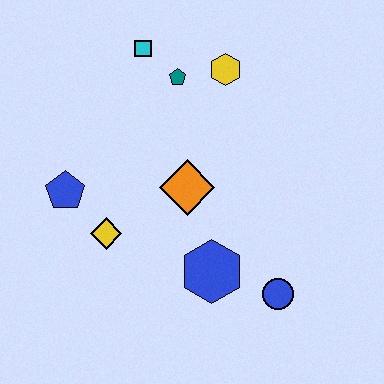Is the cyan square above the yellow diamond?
Yes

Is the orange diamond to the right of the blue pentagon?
Yes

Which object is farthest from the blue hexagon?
The cyan square is farthest from the blue hexagon.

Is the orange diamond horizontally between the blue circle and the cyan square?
Yes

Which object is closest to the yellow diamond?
The blue pentagon is closest to the yellow diamond.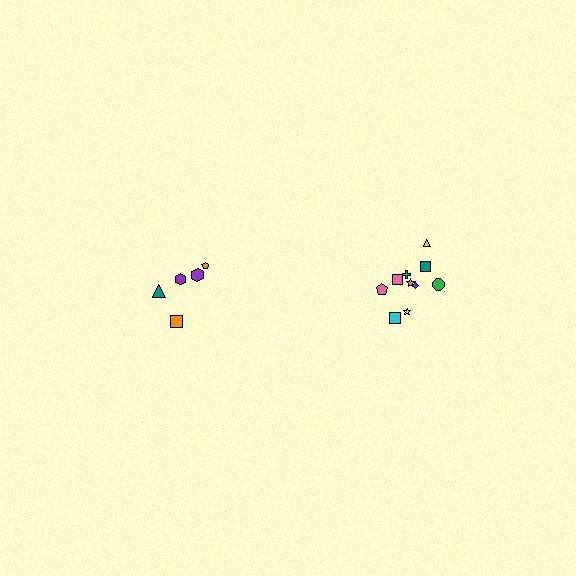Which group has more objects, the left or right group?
The right group.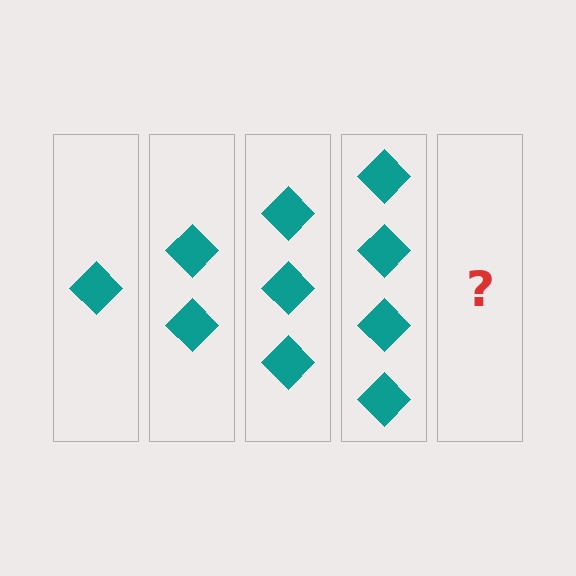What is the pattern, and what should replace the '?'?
The pattern is that each step adds one more diamond. The '?' should be 5 diamonds.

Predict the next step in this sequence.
The next step is 5 diamonds.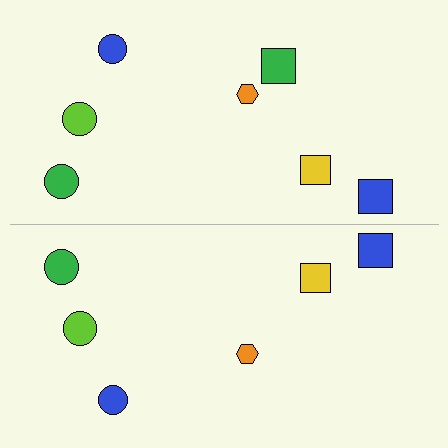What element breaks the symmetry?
A green square is missing from the bottom side.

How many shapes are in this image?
There are 13 shapes in this image.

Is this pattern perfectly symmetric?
No, the pattern is not perfectly symmetric. A green square is missing from the bottom side.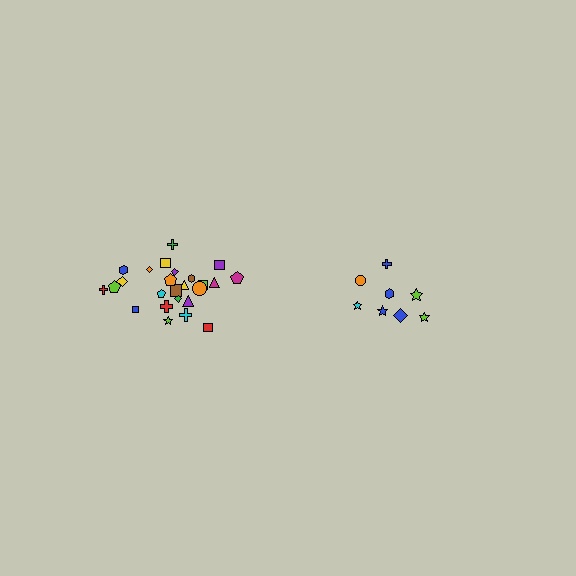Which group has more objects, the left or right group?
The left group.